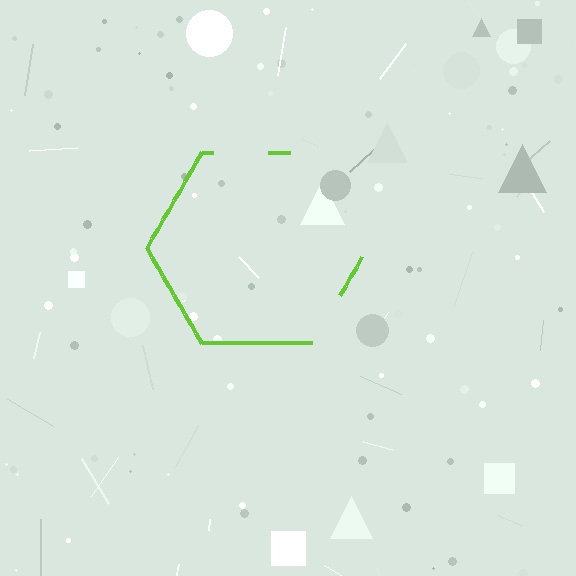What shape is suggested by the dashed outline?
The dashed outline suggests a hexagon.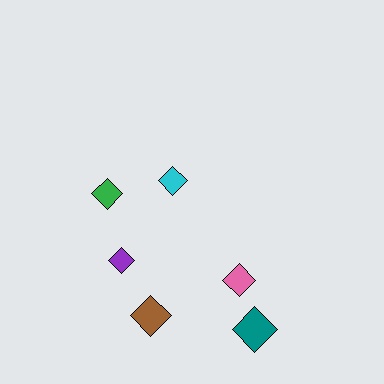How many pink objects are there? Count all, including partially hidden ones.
There is 1 pink object.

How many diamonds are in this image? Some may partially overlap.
There are 6 diamonds.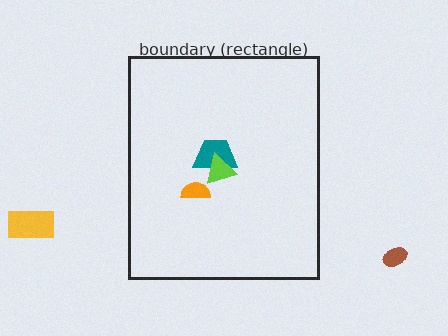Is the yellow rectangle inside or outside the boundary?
Outside.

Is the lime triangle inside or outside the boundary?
Inside.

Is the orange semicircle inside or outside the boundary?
Inside.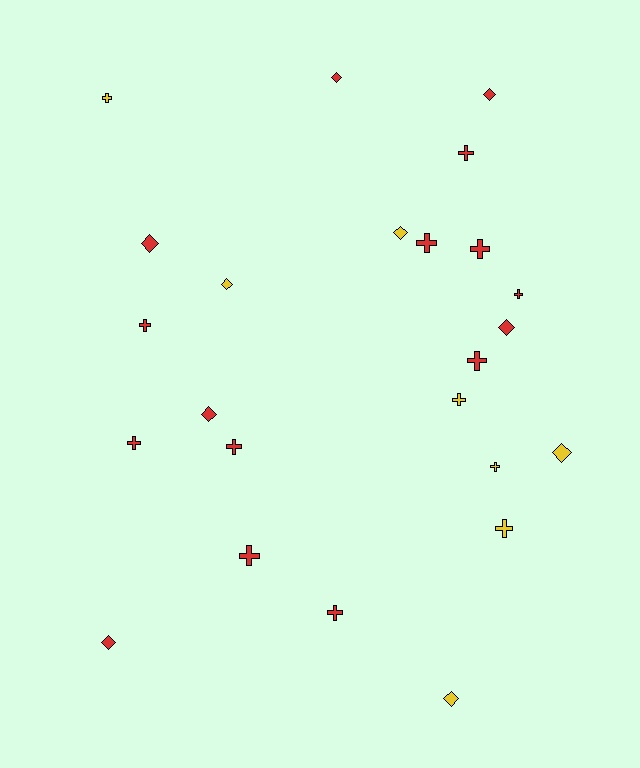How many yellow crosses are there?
There are 4 yellow crosses.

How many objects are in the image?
There are 24 objects.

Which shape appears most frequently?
Cross, with 14 objects.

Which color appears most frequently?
Red, with 16 objects.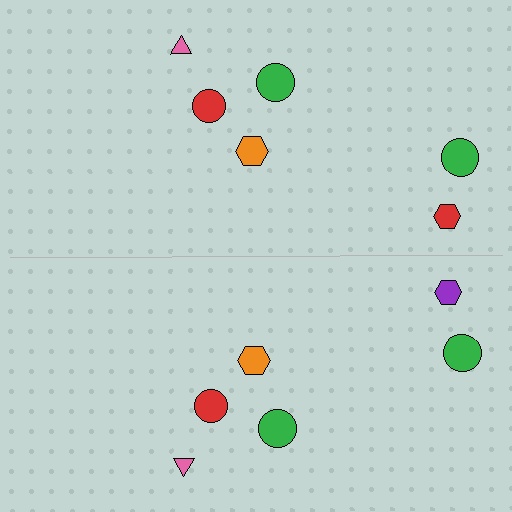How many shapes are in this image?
There are 12 shapes in this image.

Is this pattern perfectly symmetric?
No, the pattern is not perfectly symmetric. The purple hexagon on the bottom side breaks the symmetry — its mirror counterpart is red.